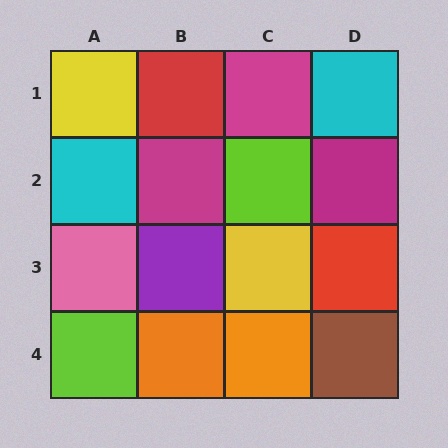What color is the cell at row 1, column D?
Cyan.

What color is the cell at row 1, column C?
Magenta.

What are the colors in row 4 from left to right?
Lime, orange, orange, brown.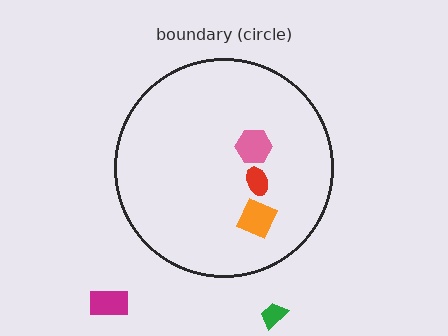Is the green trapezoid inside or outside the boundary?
Outside.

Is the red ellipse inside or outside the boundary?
Inside.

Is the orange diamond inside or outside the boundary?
Inside.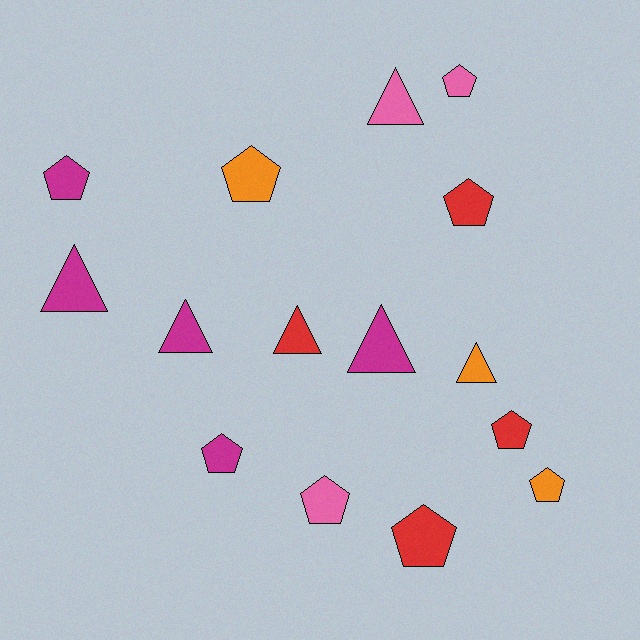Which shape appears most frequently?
Pentagon, with 9 objects.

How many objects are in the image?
There are 15 objects.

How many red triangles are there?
There is 1 red triangle.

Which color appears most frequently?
Magenta, with 5 objects.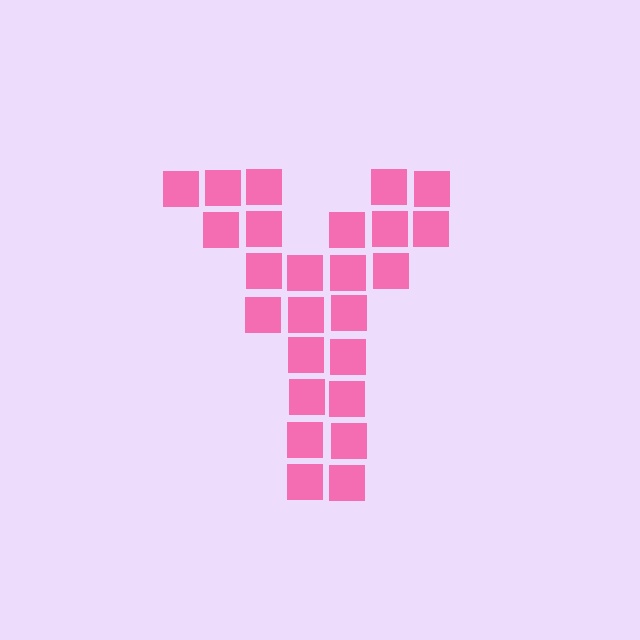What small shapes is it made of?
It is made of small squares.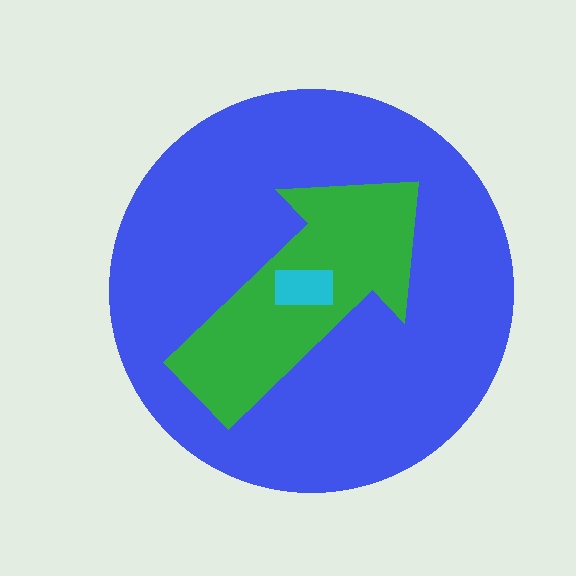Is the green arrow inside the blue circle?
Yes.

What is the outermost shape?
The blue circle.